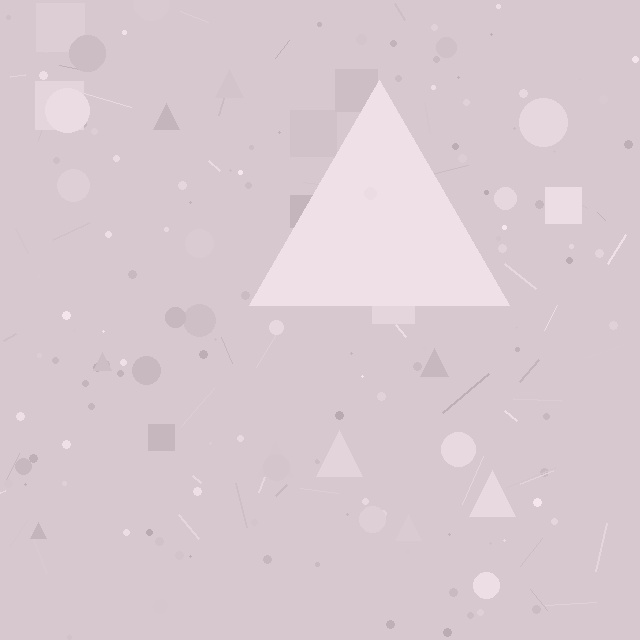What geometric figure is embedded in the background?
A triangle is embedded in the background.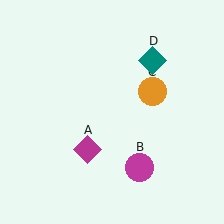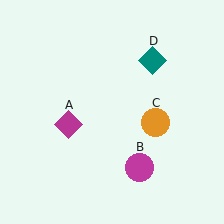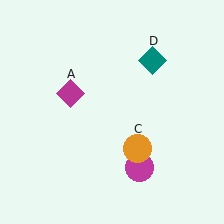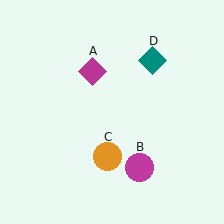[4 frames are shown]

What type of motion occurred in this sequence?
The magenta diamond (object A), orange circle (object C) rotated clockwise around the center of the scene.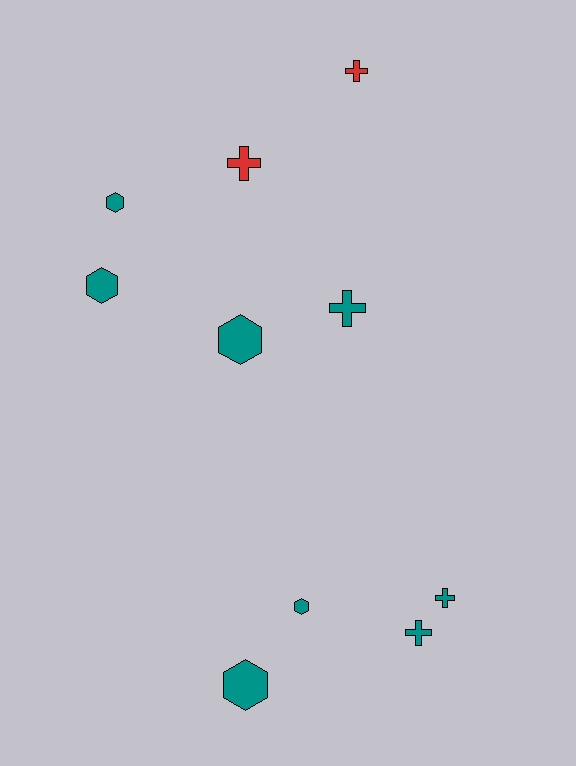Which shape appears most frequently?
Cross, with 5 objects.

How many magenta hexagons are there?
There are no magenta hexagons.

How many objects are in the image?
There are 10 objects.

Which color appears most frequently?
Teal, with 8 objects.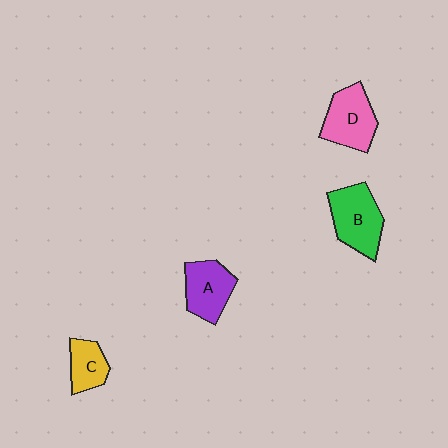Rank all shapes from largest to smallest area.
From largest to smallest: B (green), D (pink), A (purple), C (yellow).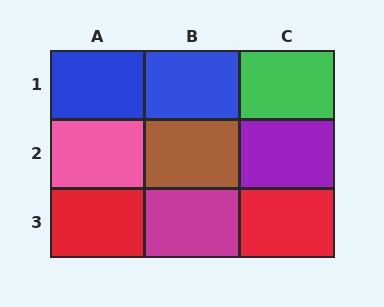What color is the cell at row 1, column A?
Blue.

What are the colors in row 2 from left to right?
Pink, brown, purple.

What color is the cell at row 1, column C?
Green.